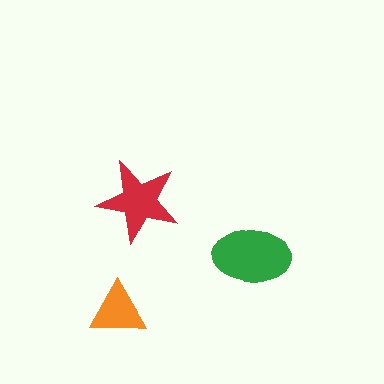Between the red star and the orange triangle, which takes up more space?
The red star.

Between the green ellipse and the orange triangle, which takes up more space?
The green ellipse.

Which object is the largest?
The green ellipse.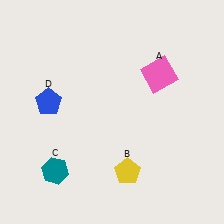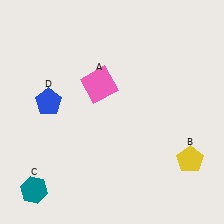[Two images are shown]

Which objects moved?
The objects that moved are: the pink square (A), the yellow pentagon (B), the teal hexagon (C).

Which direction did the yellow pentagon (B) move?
The yellow pentagon (B) moved right.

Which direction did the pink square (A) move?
The pink square (A) moved left.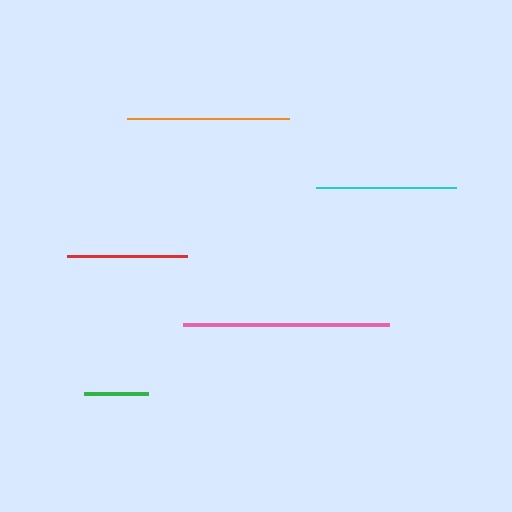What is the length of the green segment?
The green segment is approximately 64 pixels long.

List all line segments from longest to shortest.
From longest to shortest: pink, orange, cyan, red, green.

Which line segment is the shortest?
The green line is the shortest at approximately 64 pixels.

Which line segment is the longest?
The pink line is the longest at approximately 207 pixels.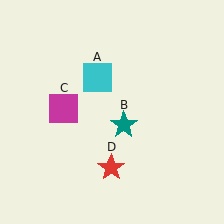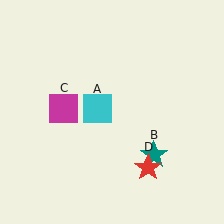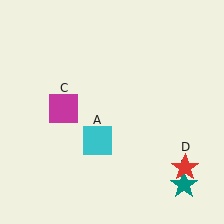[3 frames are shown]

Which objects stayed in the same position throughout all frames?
Magenta square (object C) remained stationary.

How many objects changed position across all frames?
3 objects changed position: cyan square (object A), teal star (object B), red star (object D).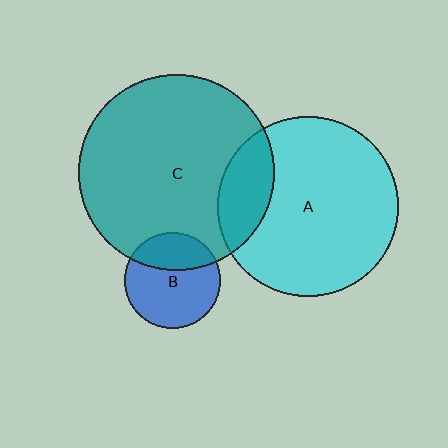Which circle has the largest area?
Circle C (teal).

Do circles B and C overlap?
Yes.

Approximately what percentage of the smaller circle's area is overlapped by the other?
Approximately 30%.